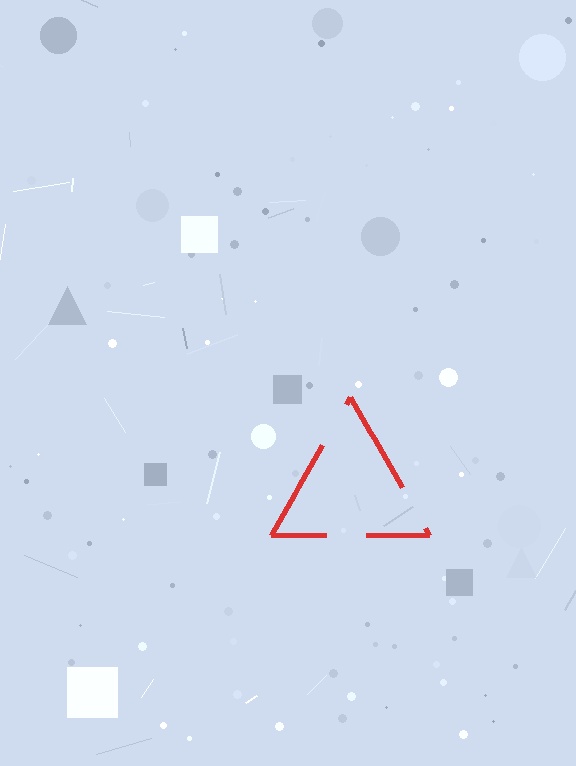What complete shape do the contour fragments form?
The contour fragments form a triangle.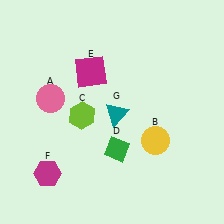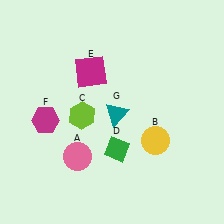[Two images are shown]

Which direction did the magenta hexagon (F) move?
The magenta hexagon (F) moved up.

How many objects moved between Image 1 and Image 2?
2 objects moved between the two images.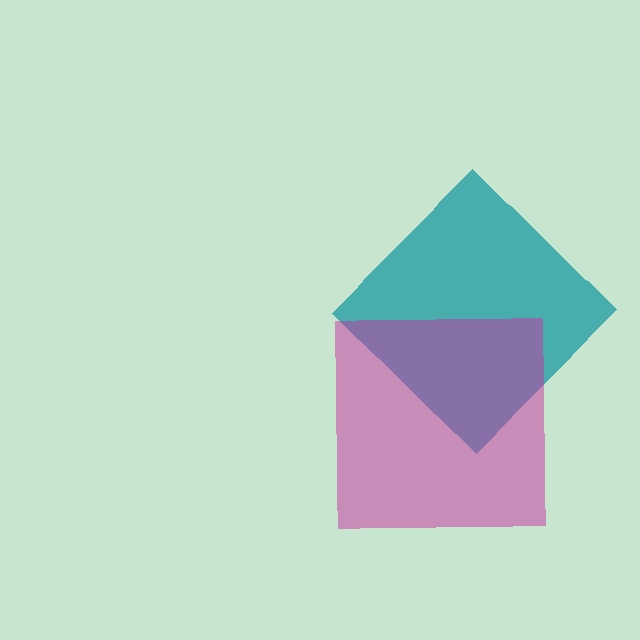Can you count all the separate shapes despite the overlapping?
Yes, there are 2 separate shapes.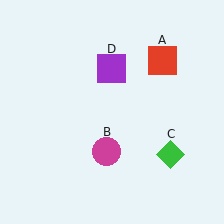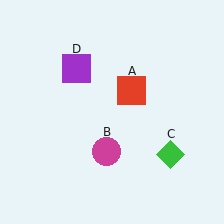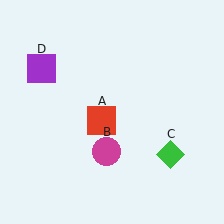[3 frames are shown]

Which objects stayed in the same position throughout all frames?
Magenta circle (object B) and green diamond (object C) remained stationary.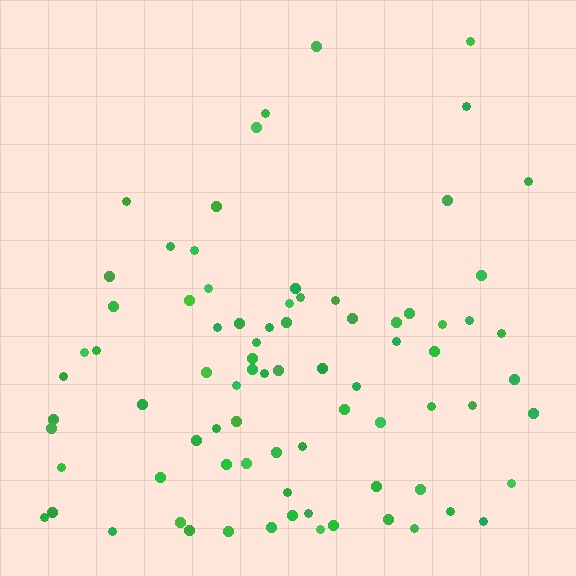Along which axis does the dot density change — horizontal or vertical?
Vertical.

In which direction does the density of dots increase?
From top to bottom, with the bottom side densest.